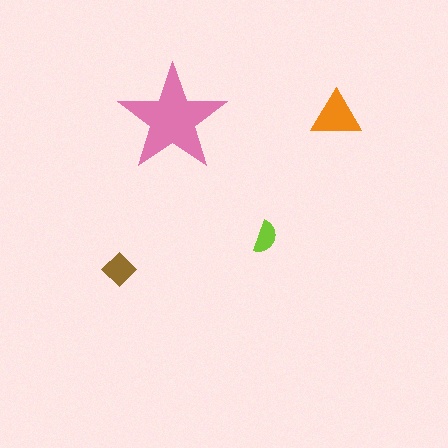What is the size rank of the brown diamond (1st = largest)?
3rd.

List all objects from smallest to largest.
The lime semicircle, the brown diamond, the orange triangle, the pink star.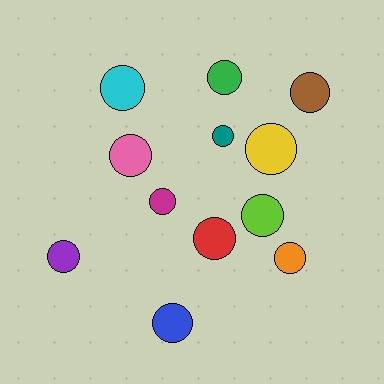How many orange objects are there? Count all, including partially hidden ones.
There is 1 orange object.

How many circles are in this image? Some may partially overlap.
There are 12 circles.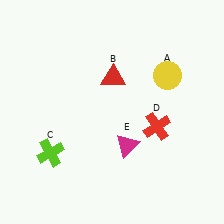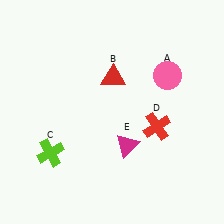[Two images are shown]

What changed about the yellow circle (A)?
In Image 1, A is yellow. In Image 2, it changed to pink.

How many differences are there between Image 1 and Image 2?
There is 1 difference between the two images.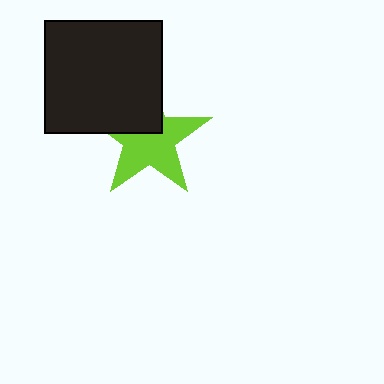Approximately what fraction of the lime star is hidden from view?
Roughly 35% of the lime star is hidden behind the black rectangle.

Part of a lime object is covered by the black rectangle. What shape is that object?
It is a star.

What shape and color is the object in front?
The object in front is a black rectangle.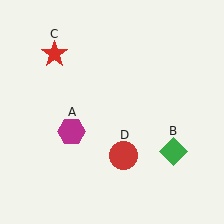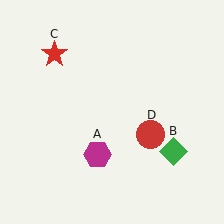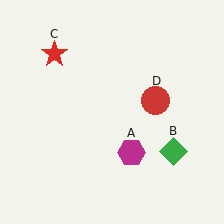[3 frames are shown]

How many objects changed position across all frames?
2 objects changed position: magenta hexagon (object A), red circle (object D).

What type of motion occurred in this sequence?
The magenta hexagon (object A), red circle (object D) rotated counterclockwise around the center of the scene.